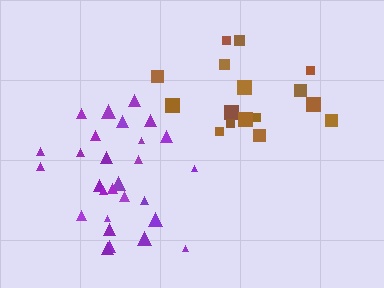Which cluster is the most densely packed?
Purple.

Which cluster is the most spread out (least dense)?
Brown.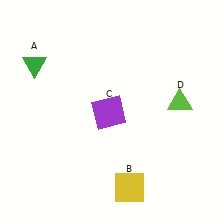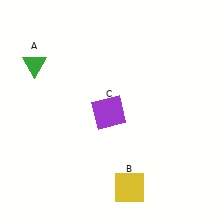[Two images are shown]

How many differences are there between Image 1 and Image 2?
There is 1 difference between the two images.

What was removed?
The lime triangle (D) was removed in Image 2.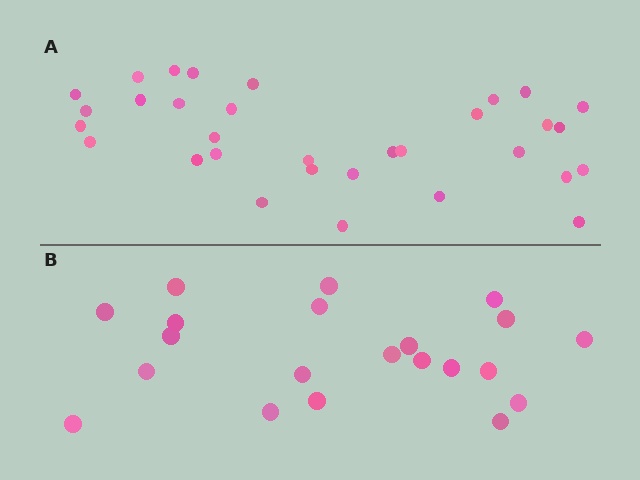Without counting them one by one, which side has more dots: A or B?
Region A (the top region) has more dots.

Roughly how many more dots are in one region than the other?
Region A has roughly 12 or so more dots than region B.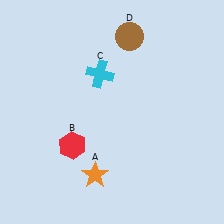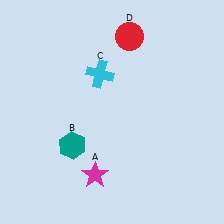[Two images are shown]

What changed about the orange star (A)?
In Image 1, A is orange. In Image 2, it changed to magenta.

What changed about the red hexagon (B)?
In Image 1, B is red. In Image 2, it changed to teal.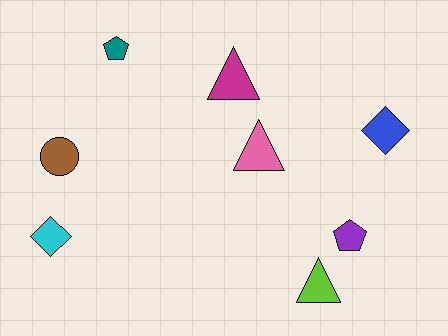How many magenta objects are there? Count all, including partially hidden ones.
There is 1 magenta object.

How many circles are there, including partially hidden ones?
There is 1 circle.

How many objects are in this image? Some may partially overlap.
There are 8 objects.